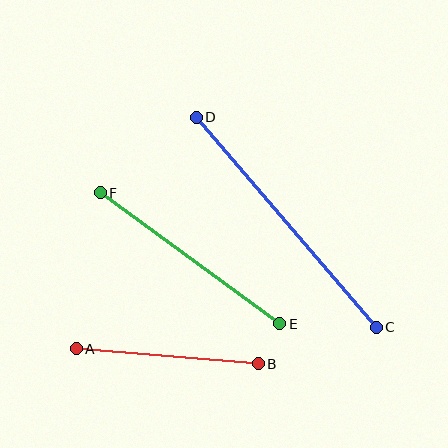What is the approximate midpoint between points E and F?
The midpoint is at approximately (190, 258) pixels.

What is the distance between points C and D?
The distance is approximately 277 pixels.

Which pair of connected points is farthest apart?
Points C and D are farthest apart.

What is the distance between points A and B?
The distance is approximately 183 pixels.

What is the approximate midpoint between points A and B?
The midpoint is at approximately (167, 356) pixels.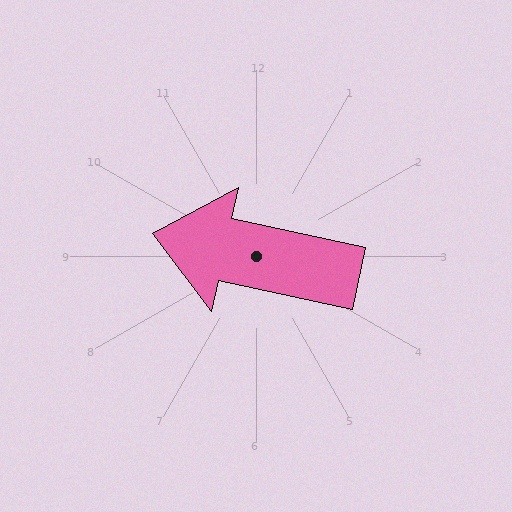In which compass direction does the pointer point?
West.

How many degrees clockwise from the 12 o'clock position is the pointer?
Approximately 282 degrees.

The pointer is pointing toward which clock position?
Roughly 9 o'clock.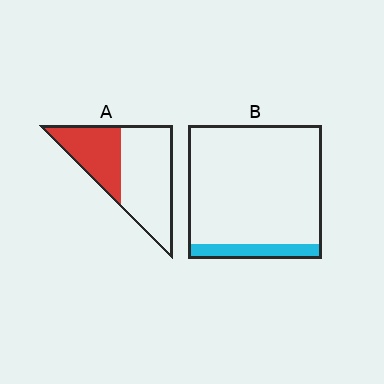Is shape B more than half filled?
No.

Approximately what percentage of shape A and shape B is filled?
A is approximately 40% and B is approximately 10%.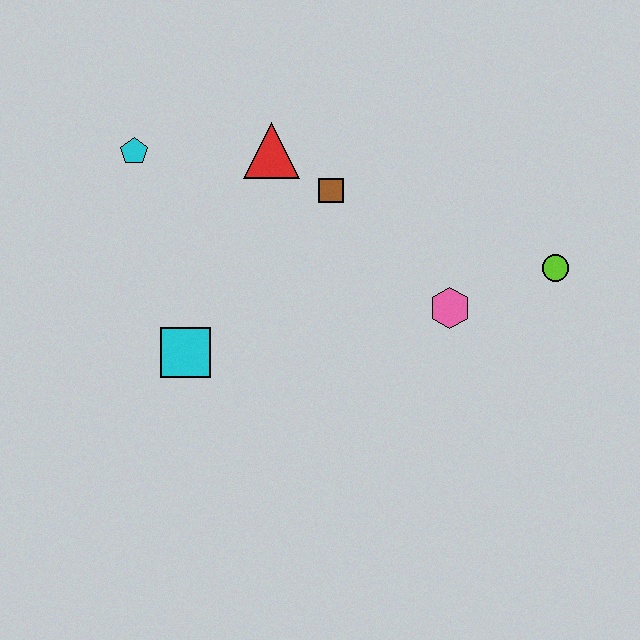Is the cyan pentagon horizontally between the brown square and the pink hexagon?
No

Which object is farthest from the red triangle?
The lime circle is farthest from the red triangle.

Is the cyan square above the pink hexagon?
No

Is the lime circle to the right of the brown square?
Yes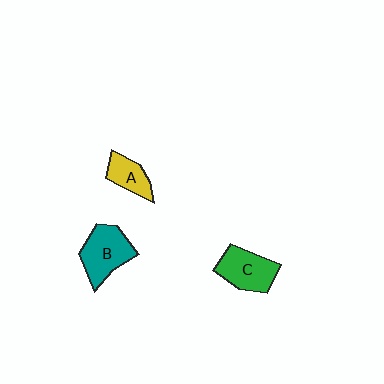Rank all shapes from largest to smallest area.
From largest to smallest: B (teal), C (green), A (yellow).